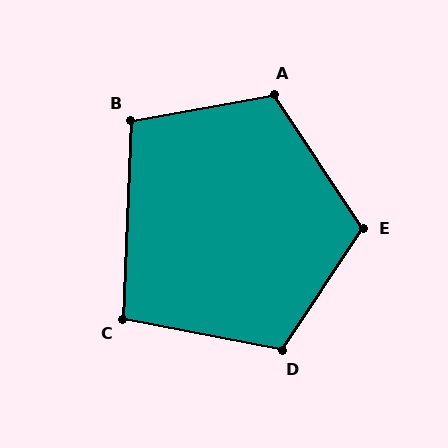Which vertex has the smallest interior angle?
C, at approximately 99 degrees.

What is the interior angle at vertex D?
Approximately 112 degrees (obtuse).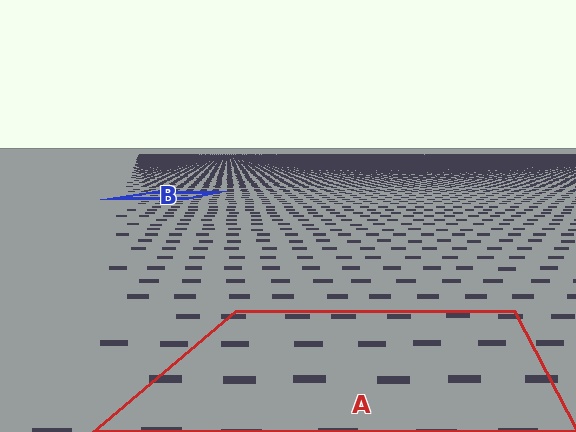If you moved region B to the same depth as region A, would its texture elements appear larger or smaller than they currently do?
They would appear larger. At a closer depth, the same texture elements are projected at a bigger on-screen size.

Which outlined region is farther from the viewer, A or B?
Region B is farther from the viewer — the texture elements inside it appear smaller and more densely packed.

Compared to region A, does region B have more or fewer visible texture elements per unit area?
Region B has more texture elements per unit area — they are packed more densely because it is farther away.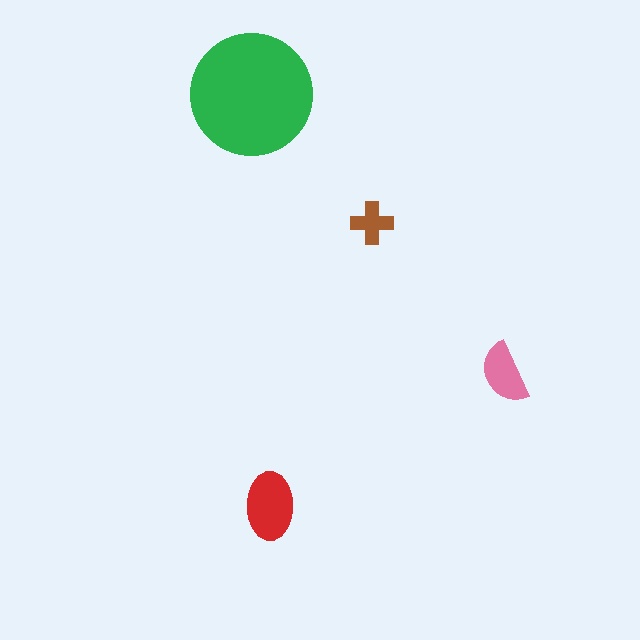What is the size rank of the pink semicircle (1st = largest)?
3rd.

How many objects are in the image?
There are 4 objects in the image.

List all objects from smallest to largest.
The brown cross, the pink semicircle, the red ellipse, the green circle.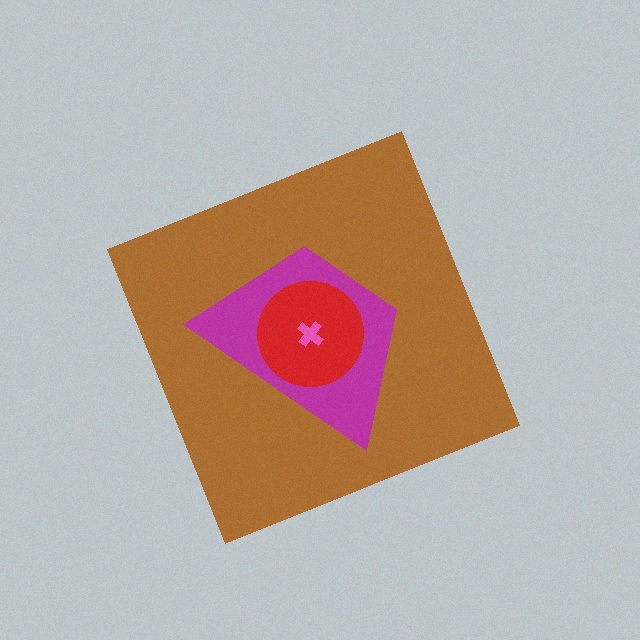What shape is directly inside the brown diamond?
The magenta trapezoid.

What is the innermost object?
The pink cross.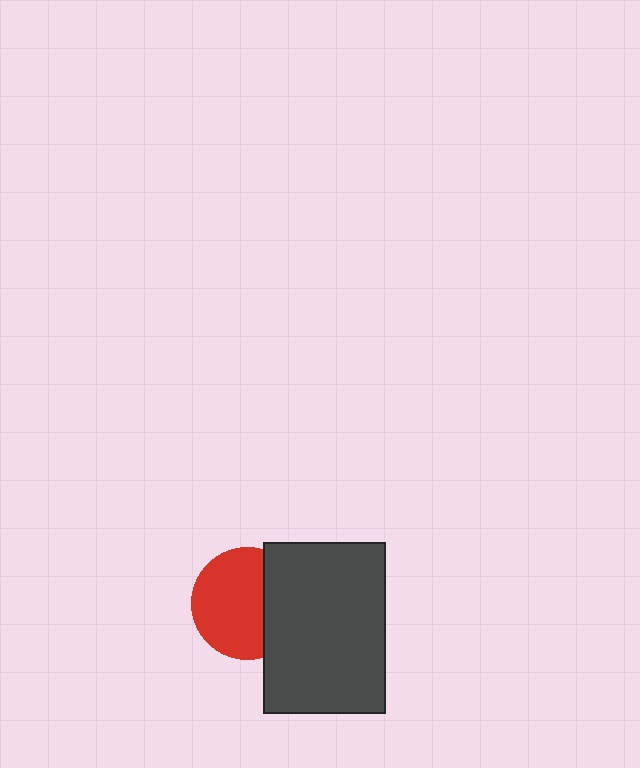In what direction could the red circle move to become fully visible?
The red circle could move left. That would shift it out from behind the dark gray rectangle entirely.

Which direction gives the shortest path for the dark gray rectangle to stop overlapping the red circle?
Moving right gives the shortest separation.